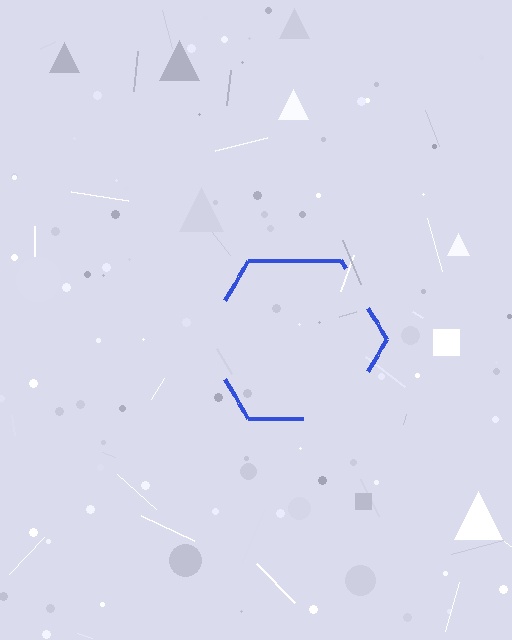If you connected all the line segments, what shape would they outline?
They would outline a hexagon.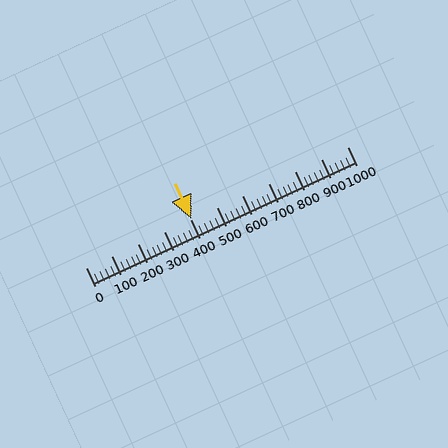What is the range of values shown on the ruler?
The ruler shows values from 0 to 1000.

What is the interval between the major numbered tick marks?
The major tick marks are spaced 100 units apart.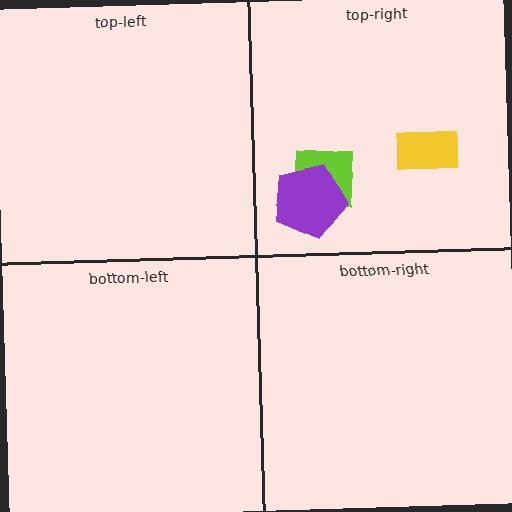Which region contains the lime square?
The top-right region.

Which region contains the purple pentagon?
The top-right region.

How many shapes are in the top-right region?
3.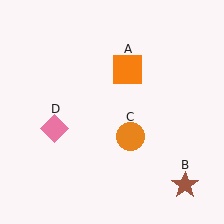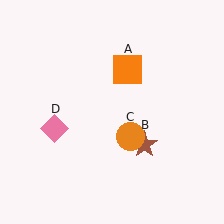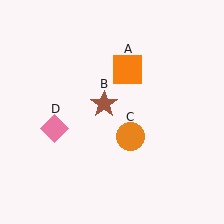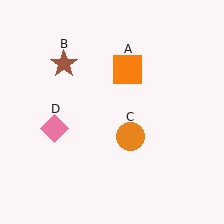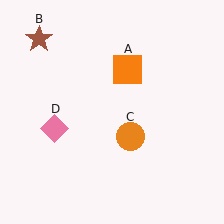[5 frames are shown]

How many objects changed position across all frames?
1 object changed position: brown star (object B).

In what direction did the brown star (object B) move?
The brown star (object B) moved up and to the left.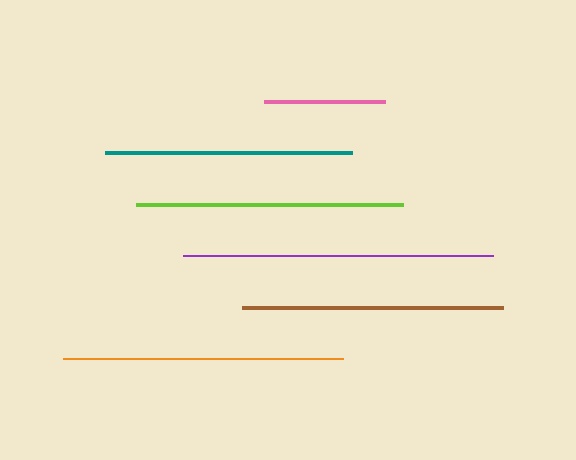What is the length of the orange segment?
The orange segment is approximately 280 pixels long.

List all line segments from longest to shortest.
From longest to shortest: purple, orange, lime, brown, teal, pink.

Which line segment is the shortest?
The pink line is the shortest at approximately 121 pixels.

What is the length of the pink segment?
The pink segment is approximately 121 pixels long.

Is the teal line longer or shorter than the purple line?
The purple line is longer than the teal line.